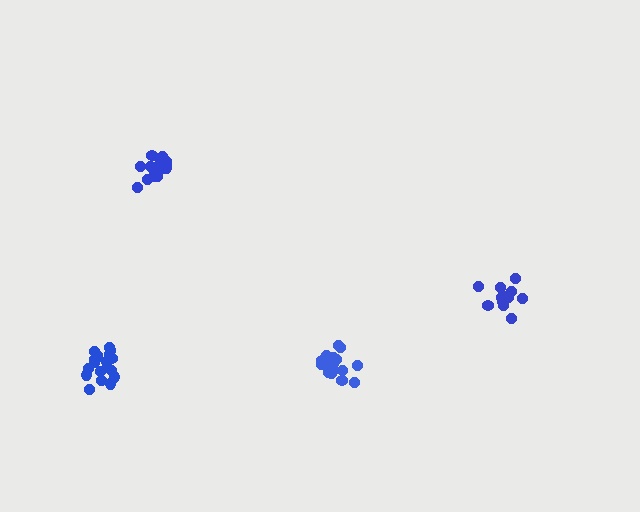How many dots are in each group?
Group 1: 17 dots, Group 2: 19 dots, Group 3: 14 dots, Group 4: 17 dots (67 total).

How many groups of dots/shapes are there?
There are 4 groups.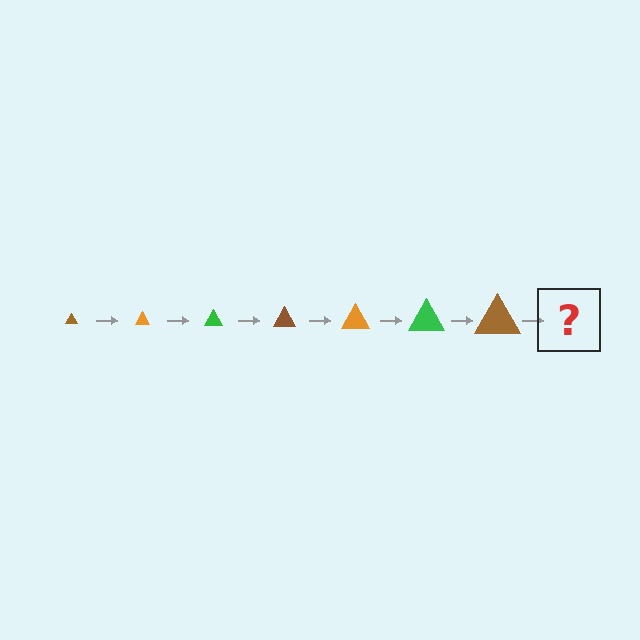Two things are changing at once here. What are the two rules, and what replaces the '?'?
The two rules are that the triangle grows larger each step and the color cycles through brown, orange, and green. The '?' should be an orange triangle, larger than the previous one.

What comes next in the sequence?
The next element should be an orange triangle, larger than the previous one.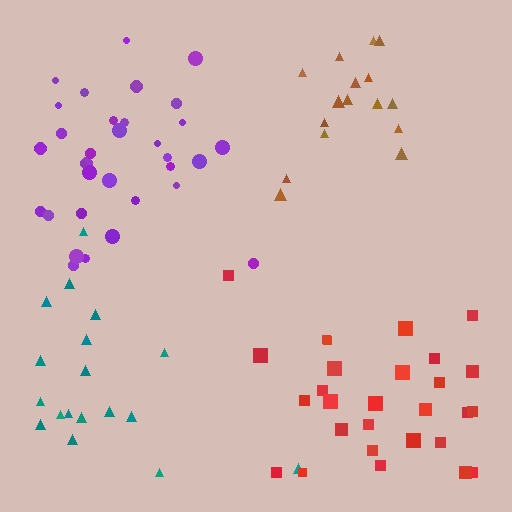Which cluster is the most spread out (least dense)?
Teal.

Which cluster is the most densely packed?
Purple.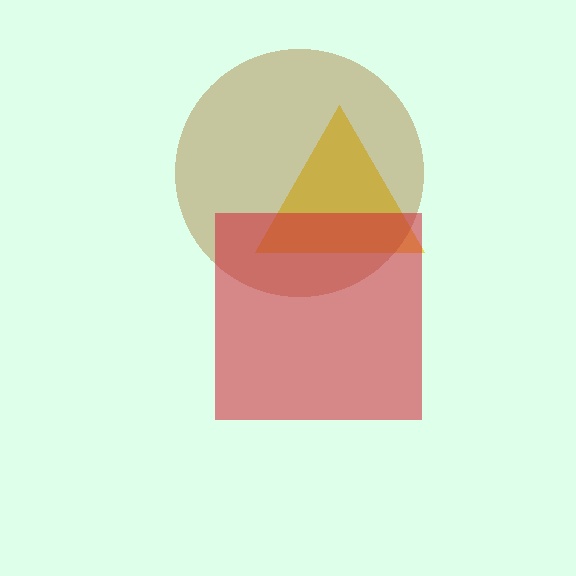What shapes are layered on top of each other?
The layered shapes are: a yellow triangle, a brown circle, a red square.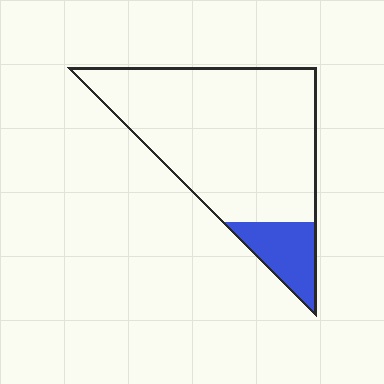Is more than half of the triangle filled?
No.